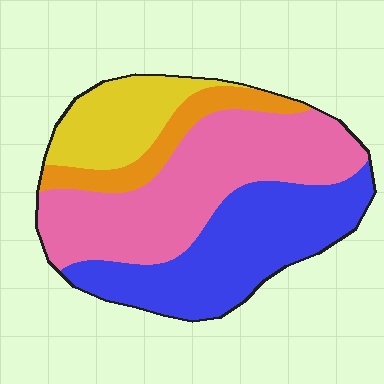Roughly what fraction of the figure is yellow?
Yellow takes up about one sixth (1/6) of the figure.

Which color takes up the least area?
Orange, at roughly 10%.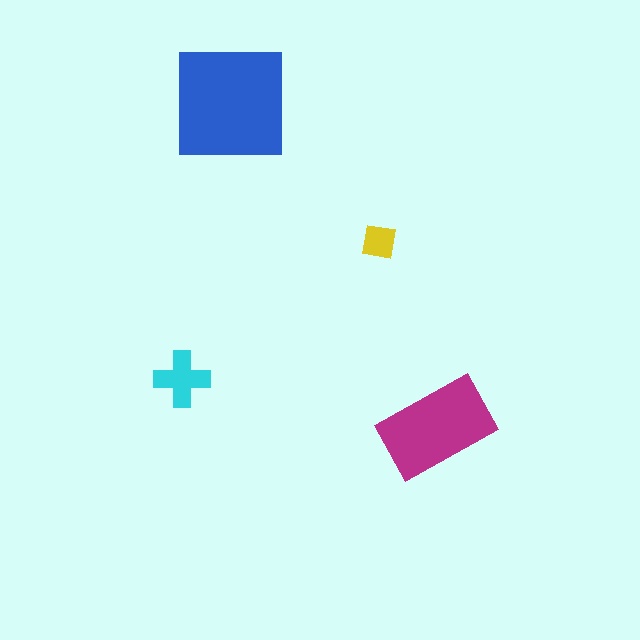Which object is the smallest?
The yellow square.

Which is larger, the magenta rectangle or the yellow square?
The magenta rectangle.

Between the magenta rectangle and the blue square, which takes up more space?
The blue square.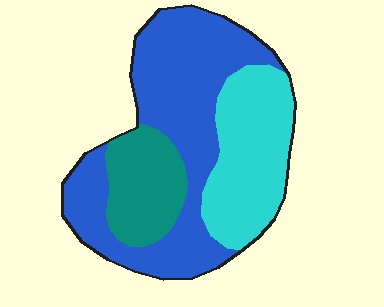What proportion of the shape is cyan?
Cyan covers about 30% of the shape.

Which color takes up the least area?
Teal, at roughly 20%.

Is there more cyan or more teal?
Cyan.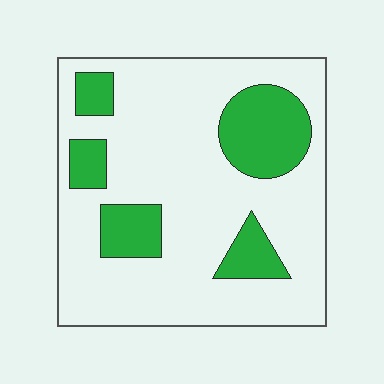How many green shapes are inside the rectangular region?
5.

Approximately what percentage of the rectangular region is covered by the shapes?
Approximately 25%.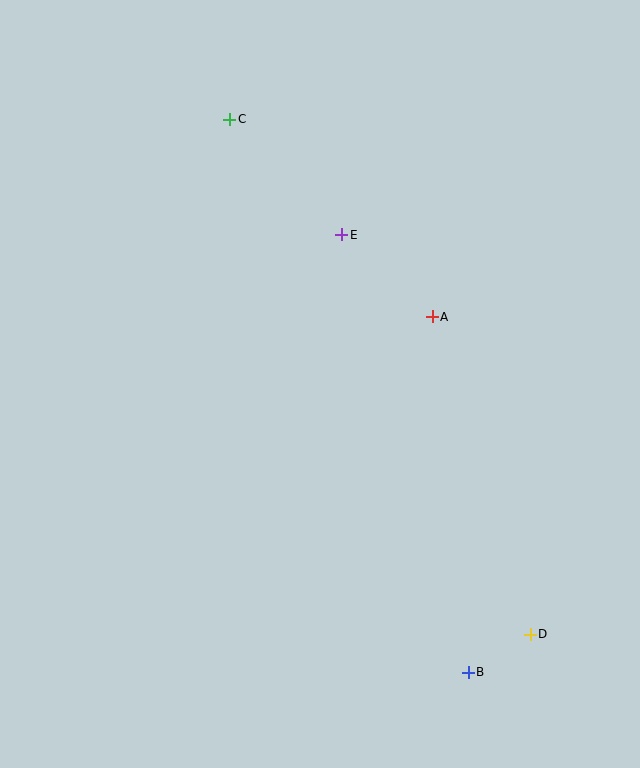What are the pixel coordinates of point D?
Point D is at (530, 634).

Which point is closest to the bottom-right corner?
Point D is closest to the bottom-right corner.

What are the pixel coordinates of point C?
Point C is at (230, 119).